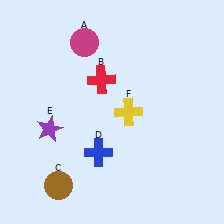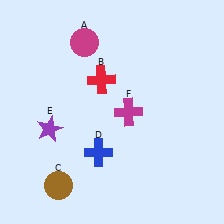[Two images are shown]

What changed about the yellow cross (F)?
In Image 1, F is yellow. In Image 2, it changed to magenta.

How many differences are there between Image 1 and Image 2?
There is 1 difference between the two images.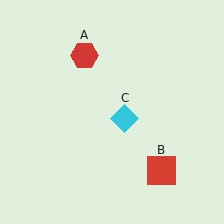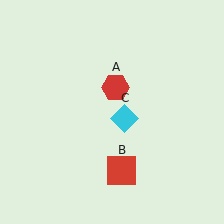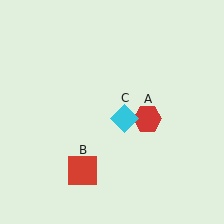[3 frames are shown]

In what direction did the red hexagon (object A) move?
The red hexagon (object A) moved down and to the right.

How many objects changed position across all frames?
2 objects changed position: red hexagon (object A), red square (object B).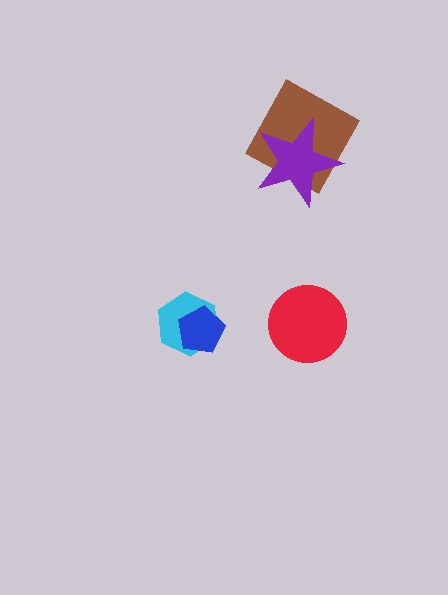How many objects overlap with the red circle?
0 objects overlap with the red circle.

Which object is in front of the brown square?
The purple star is in front of the brown square.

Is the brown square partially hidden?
Yes, it is partially covered by another shape.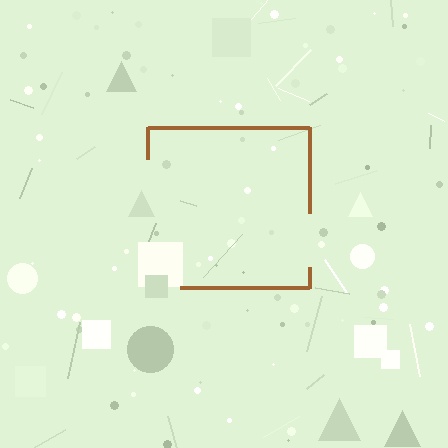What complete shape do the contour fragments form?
The contour fragments form a square.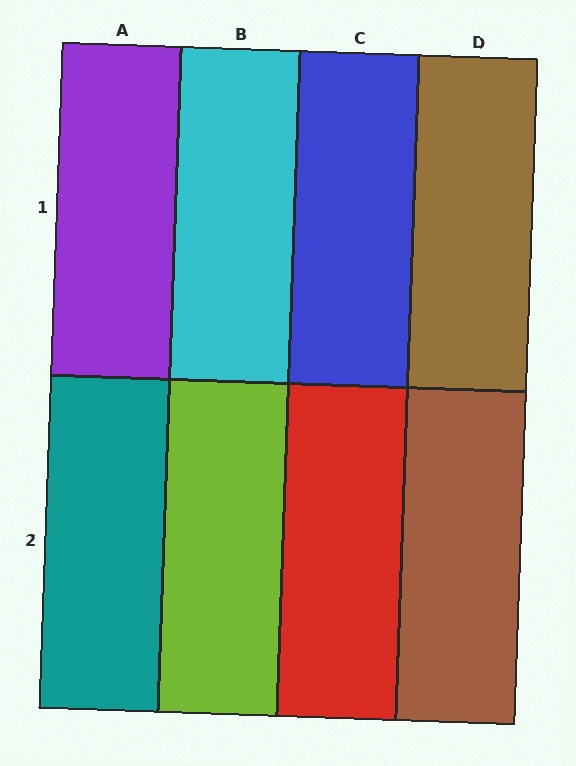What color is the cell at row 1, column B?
Cyan.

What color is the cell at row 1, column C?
Blue.